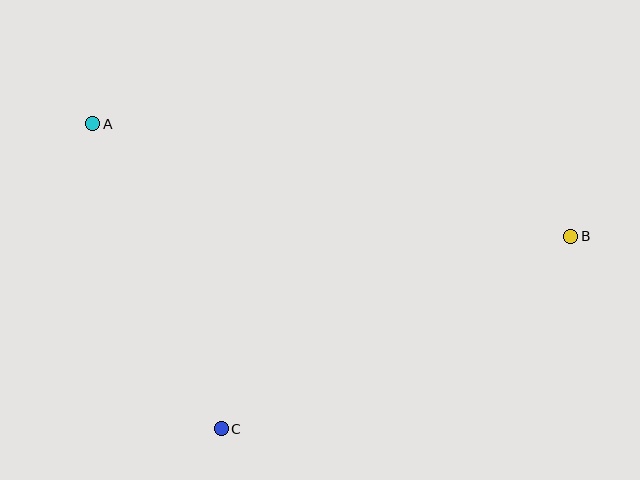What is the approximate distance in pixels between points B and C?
The distance between B and C is approximately 399 pixels.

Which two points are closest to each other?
Points A and C are closest to each other.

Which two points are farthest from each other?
Points A and B are farthest from each other.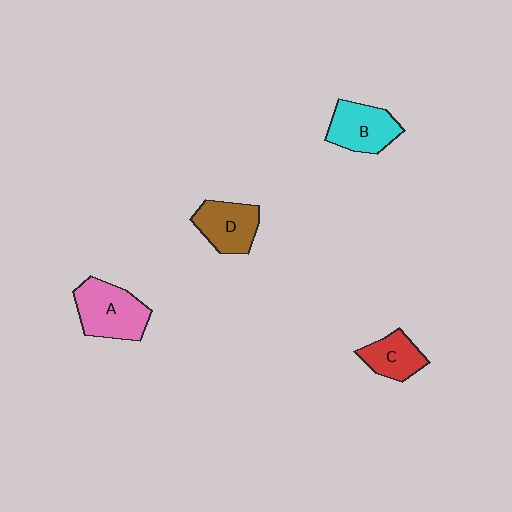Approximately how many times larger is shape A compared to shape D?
Approximately 1.3 times.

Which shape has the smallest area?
Shape C (red).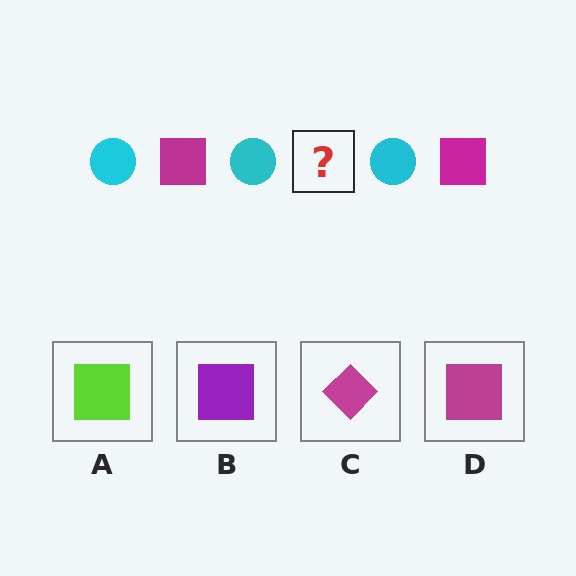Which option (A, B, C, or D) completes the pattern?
D.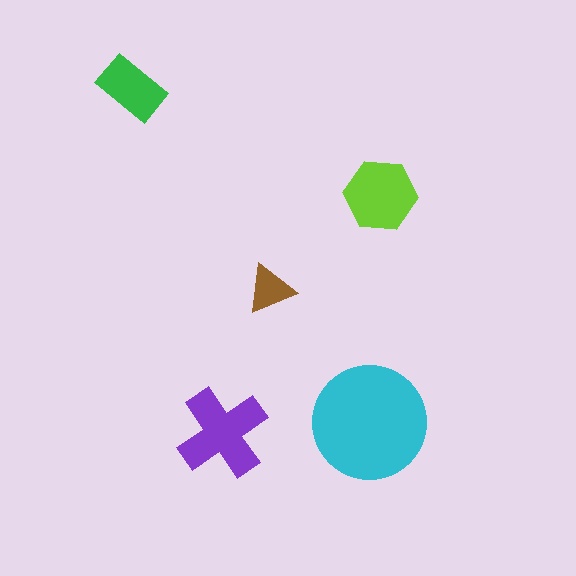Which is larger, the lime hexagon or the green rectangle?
The lime hexagon.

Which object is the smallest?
The brown triangle.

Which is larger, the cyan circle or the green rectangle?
The cyan circle.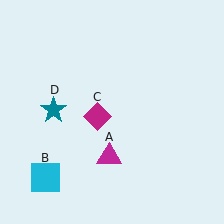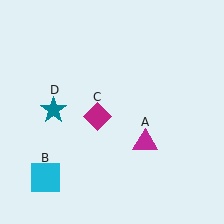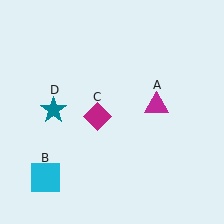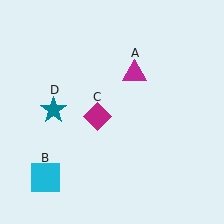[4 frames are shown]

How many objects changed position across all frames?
1 object changed position: magenta triangle (object A).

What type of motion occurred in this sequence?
The magenta triangle (object A) rotated counterclockwise around the center of the scene.